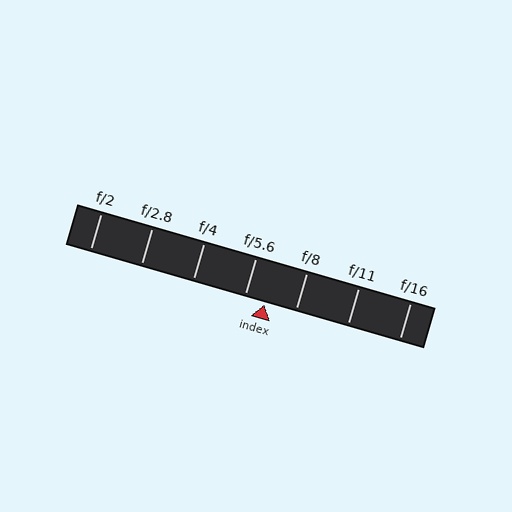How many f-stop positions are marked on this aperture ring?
There are 7 f-stop positions marked.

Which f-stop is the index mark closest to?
The index mark is closest to f/5.6.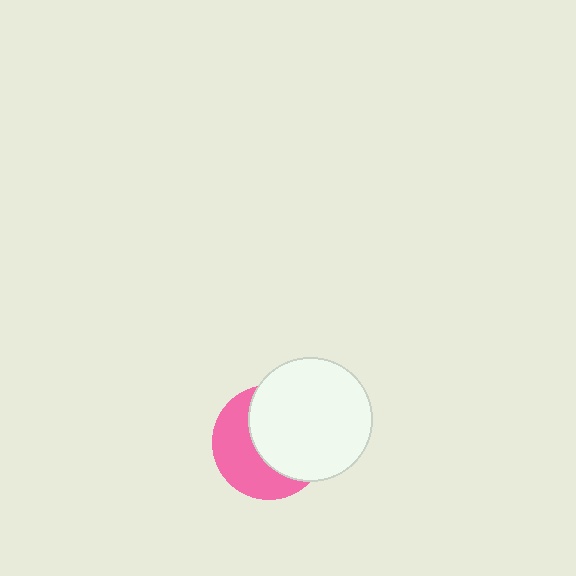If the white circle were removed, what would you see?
You would see the complete pink circle.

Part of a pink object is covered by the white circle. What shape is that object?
It is a circle.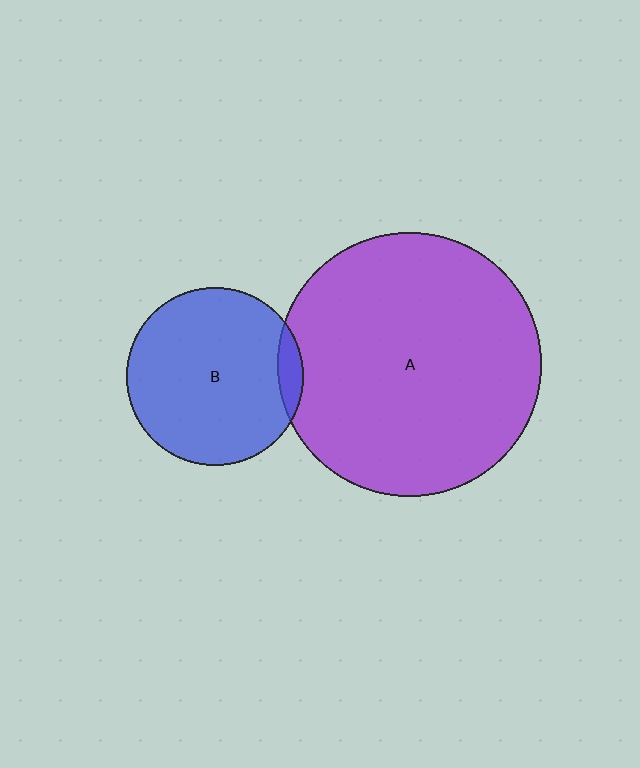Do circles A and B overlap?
Yes.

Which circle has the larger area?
Circle A (purple).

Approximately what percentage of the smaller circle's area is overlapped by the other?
Approximately 5%.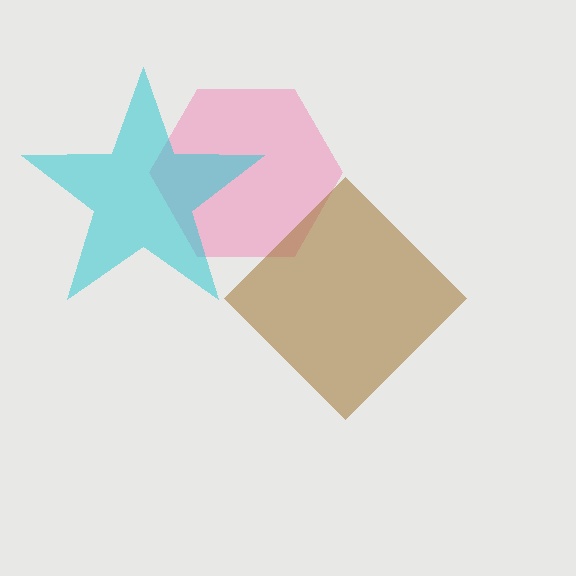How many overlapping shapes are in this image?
There are 3 overlapping shapes in the image.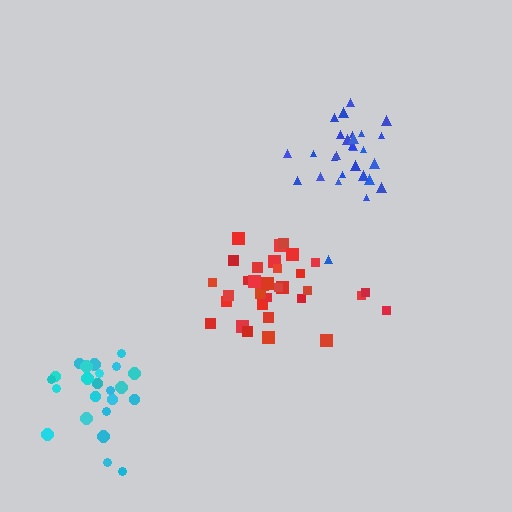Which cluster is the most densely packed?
Cyan.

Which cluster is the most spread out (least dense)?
Blue.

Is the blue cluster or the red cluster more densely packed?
Red.